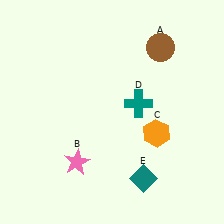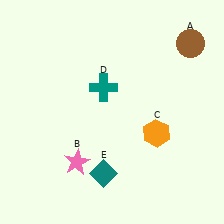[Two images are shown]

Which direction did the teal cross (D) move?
The teal cross (D) moved left.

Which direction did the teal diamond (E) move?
The teal diamond (E) moved left.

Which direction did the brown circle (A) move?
The brown circle (A) moved right.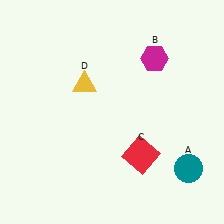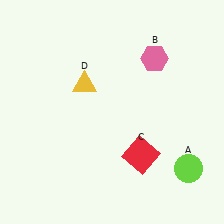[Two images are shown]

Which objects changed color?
A changed from teal to lime. B changed from magenta to pink.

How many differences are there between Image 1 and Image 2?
There are 2 differences between the two images.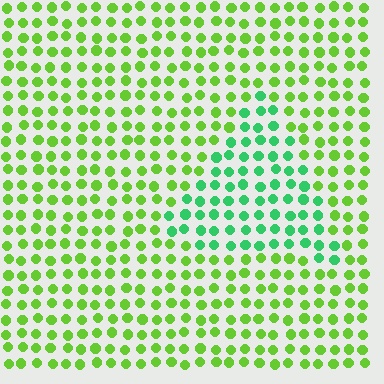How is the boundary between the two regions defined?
The boundary is defined purely by a slight shift in hue (about 42 degrees). Spacing, size, and orientation are identical on both sides.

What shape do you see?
I see a triangle.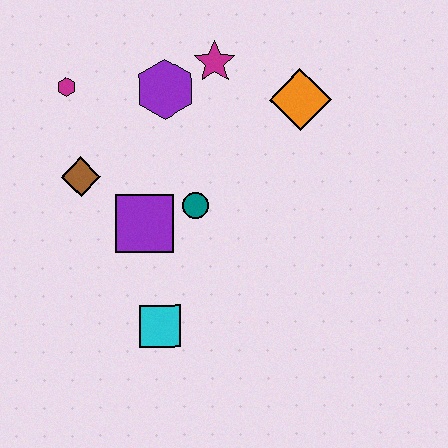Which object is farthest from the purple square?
The orange diamond is farthest from the purple square.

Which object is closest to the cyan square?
The purple square is closest to the cyan square.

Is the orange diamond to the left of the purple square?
No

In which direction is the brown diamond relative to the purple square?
The brown diamond is to the left of the purple square.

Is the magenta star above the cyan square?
Yes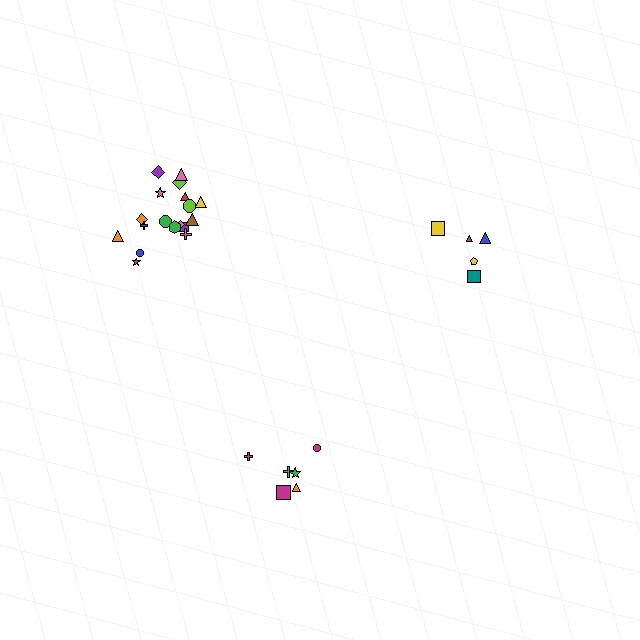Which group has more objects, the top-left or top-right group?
The top-left group.